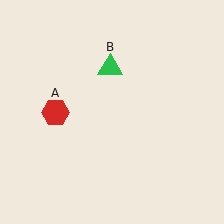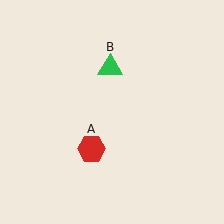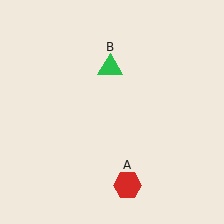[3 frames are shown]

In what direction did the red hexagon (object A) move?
The red hexagon (object A) moved down and to the right.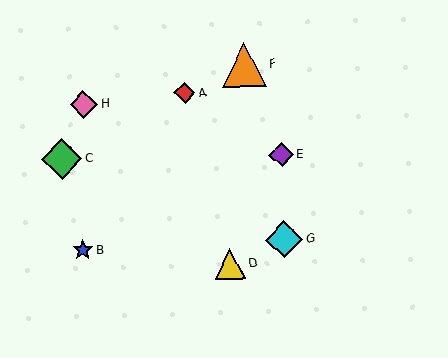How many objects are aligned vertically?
2 objects (E, G) are aligned vertically.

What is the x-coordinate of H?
Object H is at x≈84.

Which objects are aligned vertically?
Objects E, G are aligned vertically.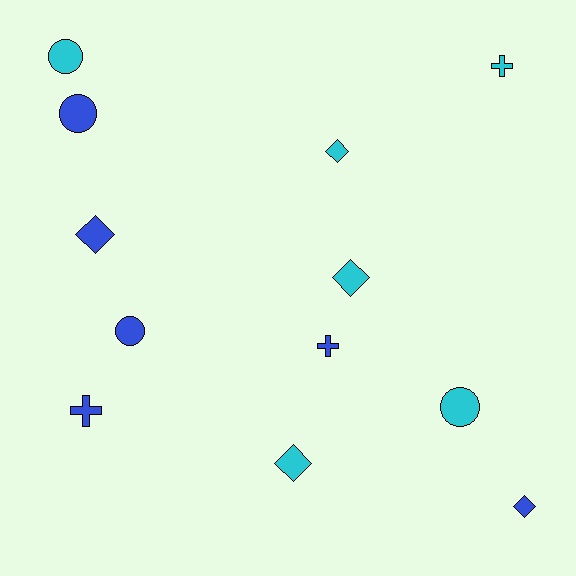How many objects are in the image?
There are 12 objects.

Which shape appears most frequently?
Diamond, with 5 objects.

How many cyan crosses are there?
There is 1 cyan cross.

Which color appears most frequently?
Blue, with 6 objects.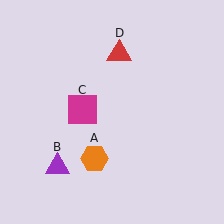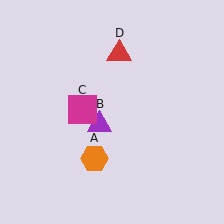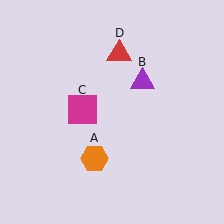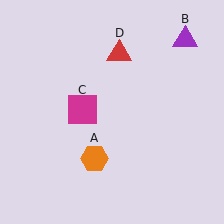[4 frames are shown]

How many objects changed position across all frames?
1 object changed position: purple triangle (object B).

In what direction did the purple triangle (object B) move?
The purple triangle (object B) moved up and to the right.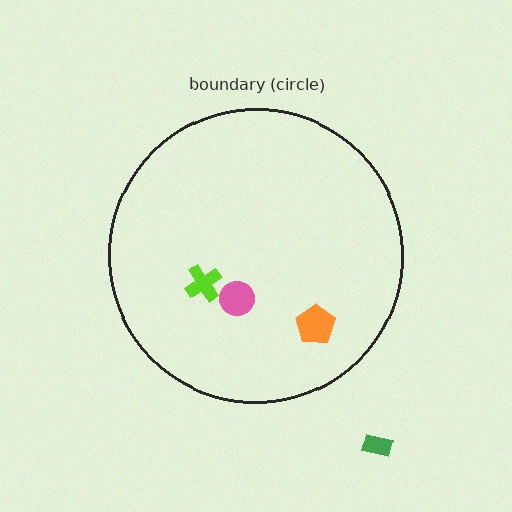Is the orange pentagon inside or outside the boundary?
Inside.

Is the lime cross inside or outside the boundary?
Inside.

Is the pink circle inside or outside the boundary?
Inside.